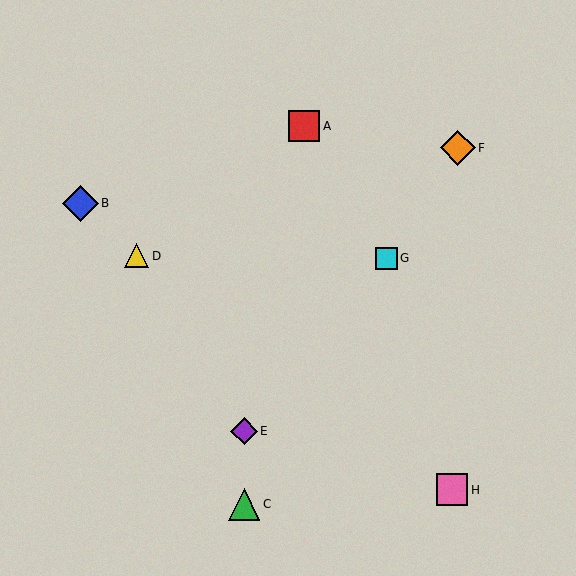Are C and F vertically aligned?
No, C is at x≈244 and F is at x≈458.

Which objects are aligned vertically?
Objects C, E are aligned vertically.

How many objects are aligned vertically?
2 objects (C, E) are aligned vertically.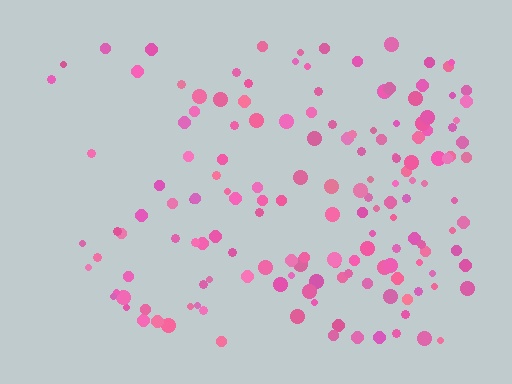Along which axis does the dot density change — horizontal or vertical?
Horizontal.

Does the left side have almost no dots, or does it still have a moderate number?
Still a moderate number, just noticeably fewer than the right.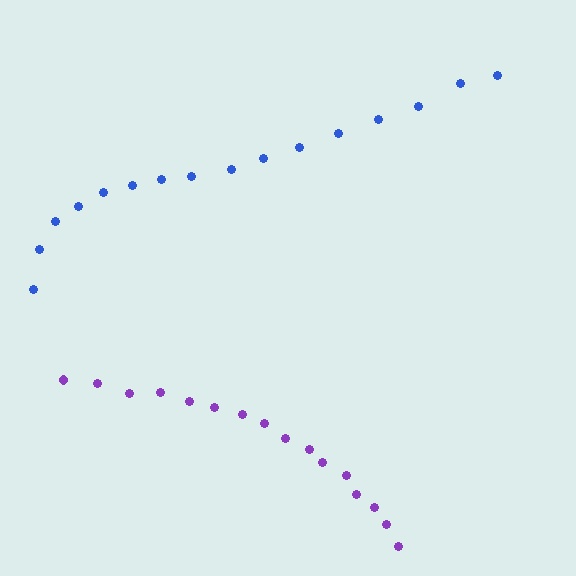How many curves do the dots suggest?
There are 2 distinct paths.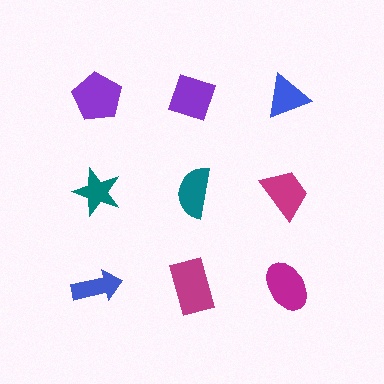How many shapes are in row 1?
3 shapes.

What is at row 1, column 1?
A purple pentagon.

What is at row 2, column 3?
A magenta trapezoid.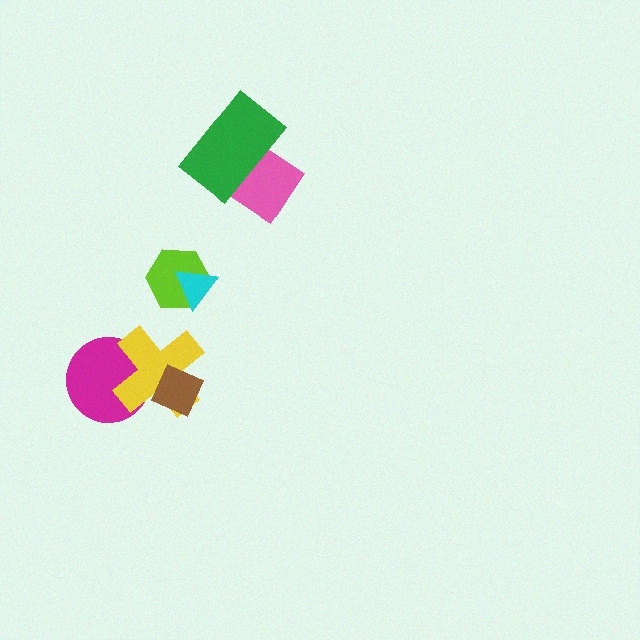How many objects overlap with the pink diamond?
1 object overlaps with the pink diamond.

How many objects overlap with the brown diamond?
1 object overlaps with the brown diamond.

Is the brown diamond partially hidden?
No, no other shape covers it.